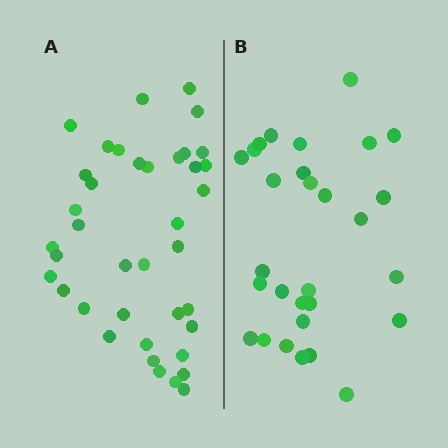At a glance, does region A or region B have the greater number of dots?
Region A (the left region) has more dots.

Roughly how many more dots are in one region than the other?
Region A has roughly 10 or so more dots than region B.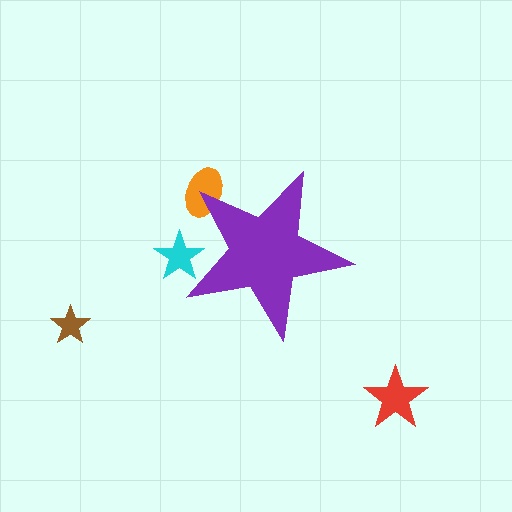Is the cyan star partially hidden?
Yes, the cyan star is partially hidden behind the purple star.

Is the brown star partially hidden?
No, the brown star is fully visible.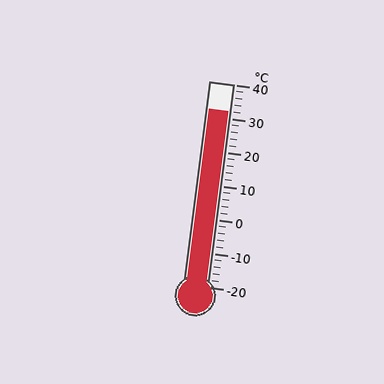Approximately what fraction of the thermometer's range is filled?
The thermometer is filled to approximately 85% of its range.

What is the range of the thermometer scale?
The thermometer scale ranges from -20°C to 40°C.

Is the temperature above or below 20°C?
The temperature is above 20°C.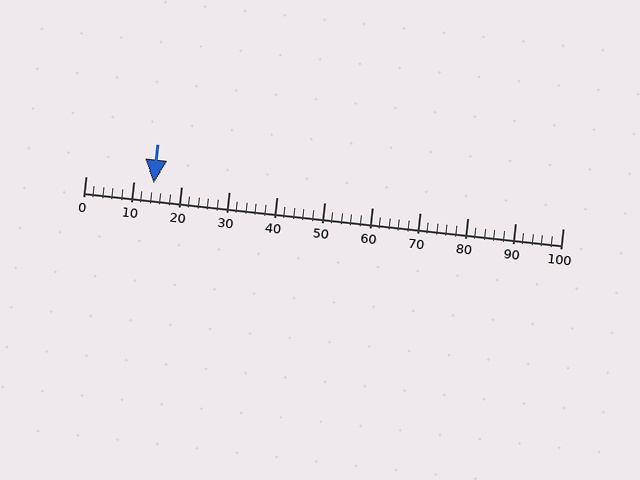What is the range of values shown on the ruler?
The ruler shows values from 0 to 100.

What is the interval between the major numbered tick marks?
The major tick marks are spaced 10 units apart.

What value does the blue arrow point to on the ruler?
The blue arrow points to approximately 14.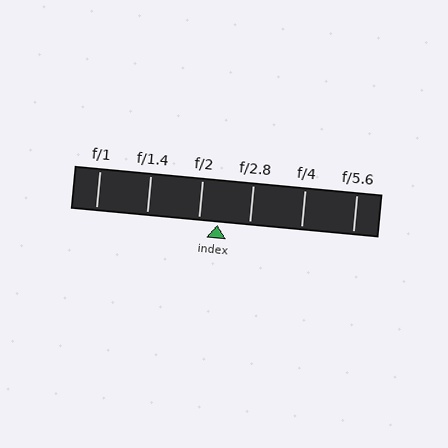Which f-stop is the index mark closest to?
The index mark is closest to f/2.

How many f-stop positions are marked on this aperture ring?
There are 6 f-stop positions marked.